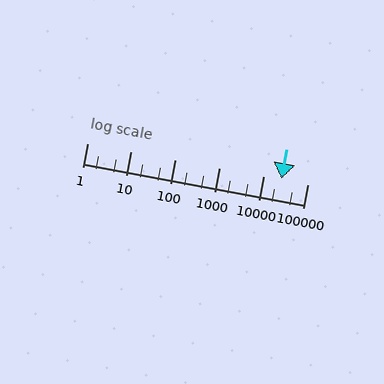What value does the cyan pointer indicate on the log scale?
The pointer indicates approximately 25000.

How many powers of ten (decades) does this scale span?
The scale spans 5 decades, from 1 to 100000.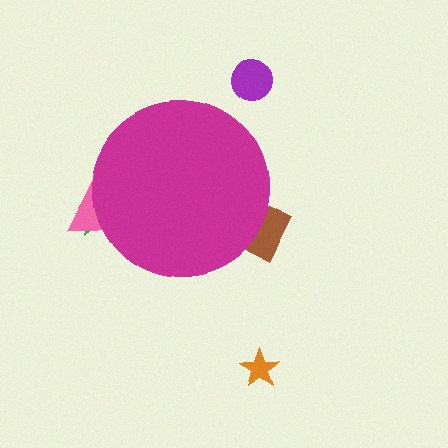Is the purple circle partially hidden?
No, the purple circle is fully visible.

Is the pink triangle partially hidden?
Yes, the pink triangle is partially hidden behind the magenta circle.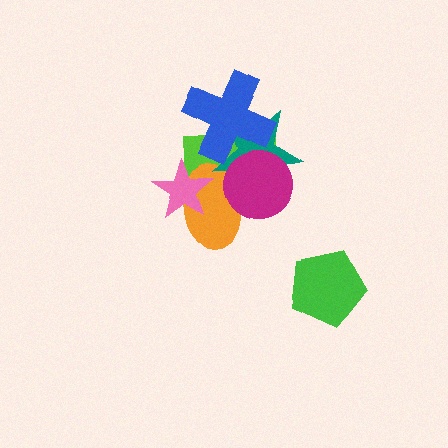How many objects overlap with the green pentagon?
0 objects overlap with the green pentagon.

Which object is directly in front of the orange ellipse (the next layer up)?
The teal star is directly in front of the orange ellipse.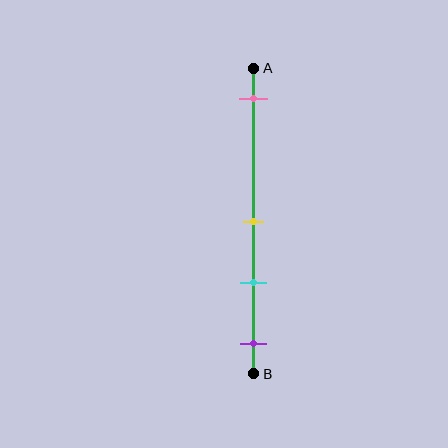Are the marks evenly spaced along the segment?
No, the marks are not evenly spaced.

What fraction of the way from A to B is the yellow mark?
The yellow mark is approximately 50% (0.5) of the way from A to B.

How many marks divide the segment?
There are 4 marks dividing the segment.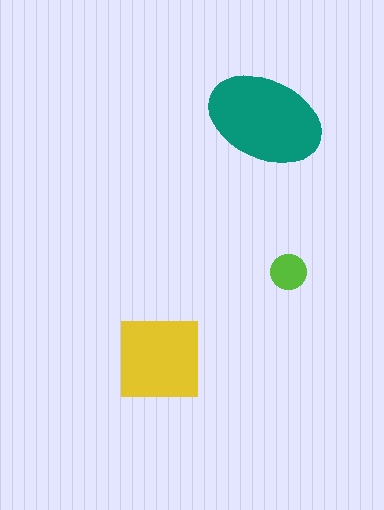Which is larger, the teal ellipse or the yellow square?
The teal ellipse.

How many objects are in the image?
There are 3 objects in the image.